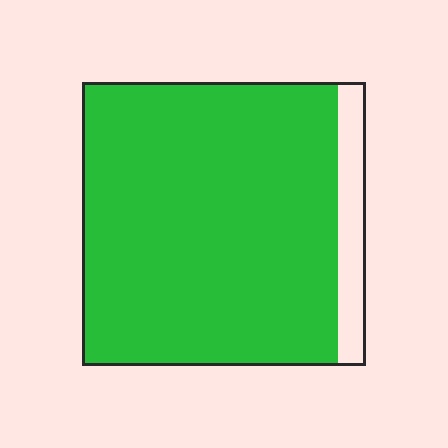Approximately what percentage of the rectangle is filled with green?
Approximately 90%.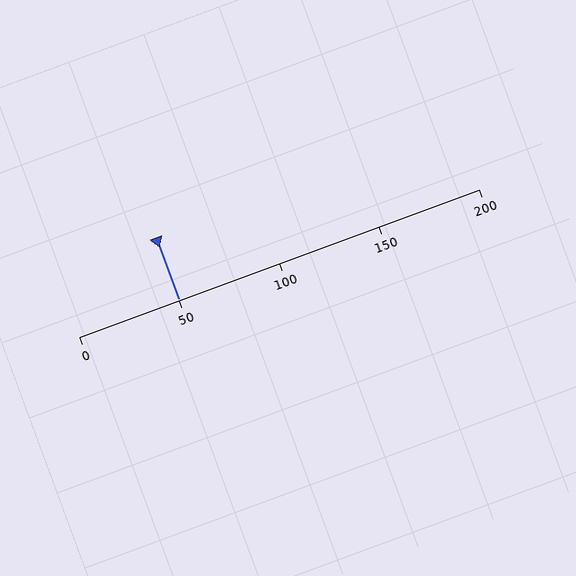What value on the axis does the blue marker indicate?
The marker indicates approximately 50.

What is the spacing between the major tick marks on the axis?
The major ticks are spaced 50 apart.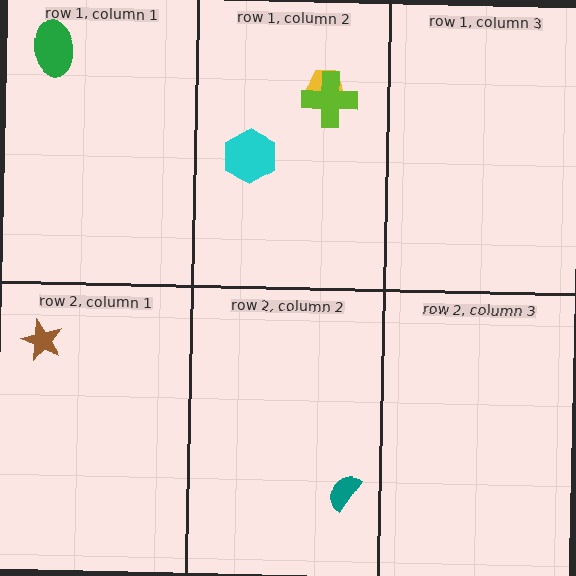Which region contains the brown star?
The row 2, column 1 region.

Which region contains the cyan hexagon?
The row 1, column 2 region.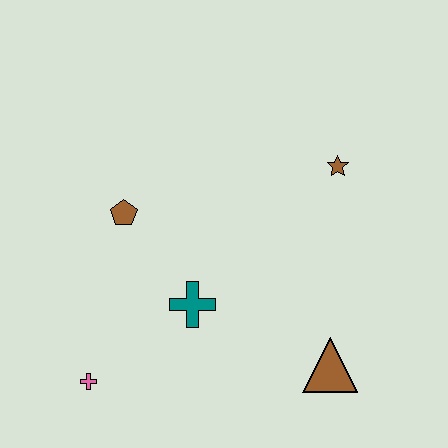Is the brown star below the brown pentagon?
No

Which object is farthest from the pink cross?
The brown star is farthest from the pink cross.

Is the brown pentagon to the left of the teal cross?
Yes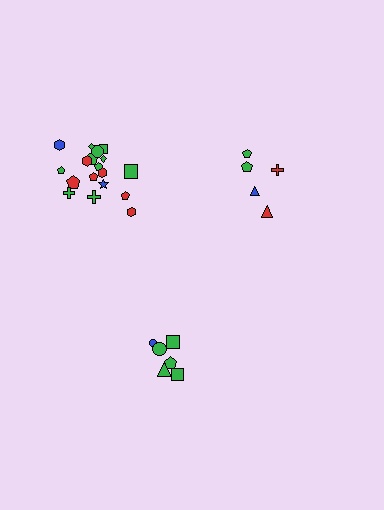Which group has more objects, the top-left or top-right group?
The top-left group.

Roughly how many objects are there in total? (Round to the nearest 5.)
Roughly 30 objects in total.